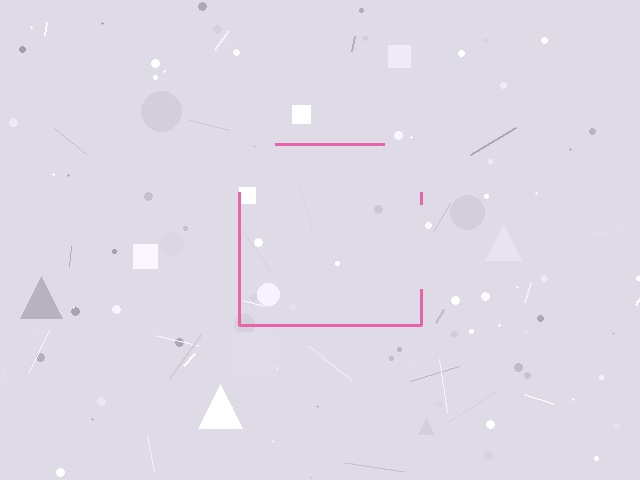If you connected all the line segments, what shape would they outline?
They would outline a square.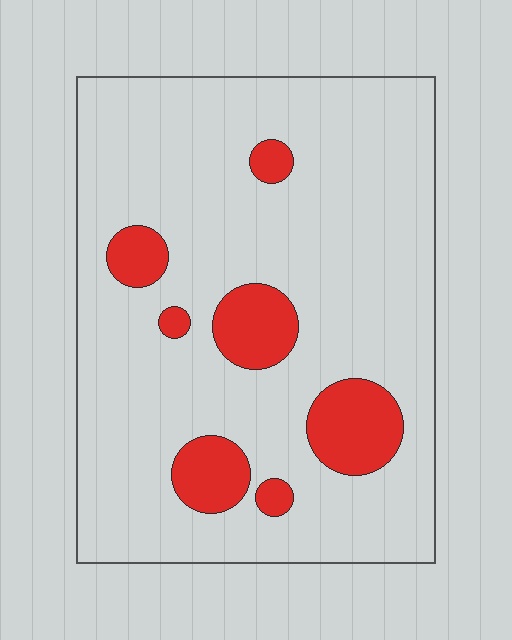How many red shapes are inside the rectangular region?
7.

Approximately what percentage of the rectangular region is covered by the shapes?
Approximately 15%.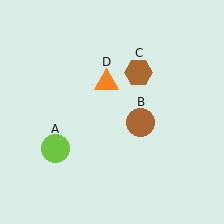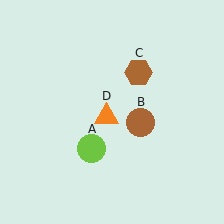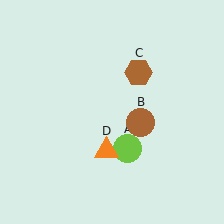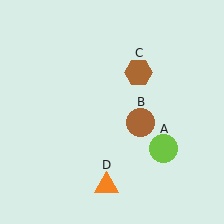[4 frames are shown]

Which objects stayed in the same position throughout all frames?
Brown circle (object B) and brown hexagon (object C) remained stationary.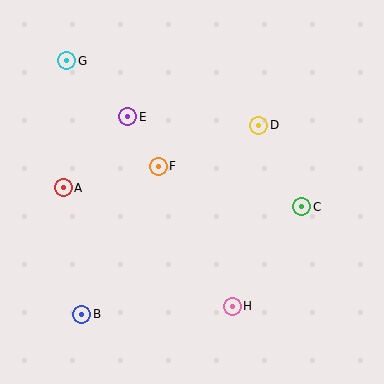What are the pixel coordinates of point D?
Point D is at (259, 125).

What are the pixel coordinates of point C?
Point C is at (302, 207).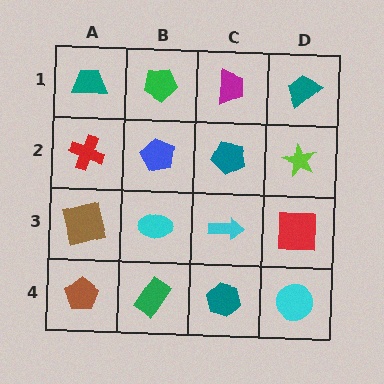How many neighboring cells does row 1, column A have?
2.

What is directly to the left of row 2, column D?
A teal pentagon.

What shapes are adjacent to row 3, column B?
A blue pentagon (row 2, column B), a green rectangle (row 4, column B), a brown square (row 3, column A), a cyan arrow (row 3, column C).